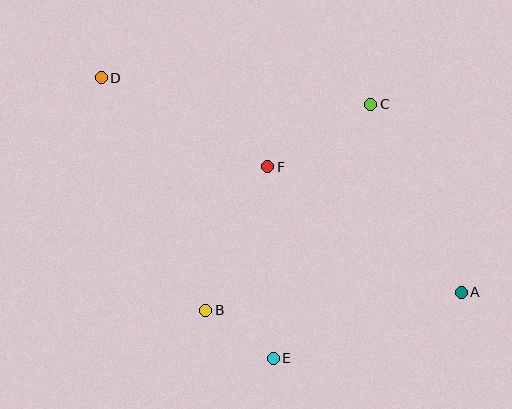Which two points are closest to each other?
Points B and E are closest to each other.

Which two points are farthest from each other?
Points A and D are farthest from each other.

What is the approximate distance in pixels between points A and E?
The distance between A and E is approximately 199 pixels.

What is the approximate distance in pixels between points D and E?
The distance between D and E is approximately 329 pixels.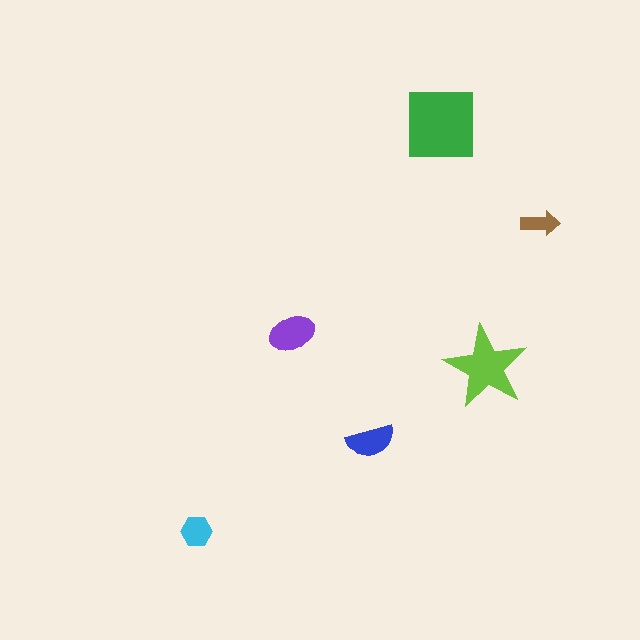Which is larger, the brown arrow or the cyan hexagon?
The cyan hexagon.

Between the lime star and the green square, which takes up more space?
The green square.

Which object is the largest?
The green square.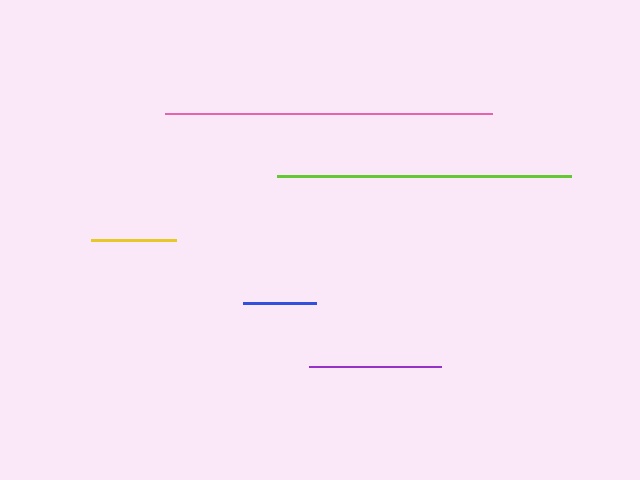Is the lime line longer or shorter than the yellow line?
The lime line is longer than the yellow line.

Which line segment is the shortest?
The blue line is the shortest at approximately 73 pixels.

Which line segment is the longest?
The pink line is the longest at approximately 326 pixels.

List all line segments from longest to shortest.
From longest to shortest: pink, lime, purple, yellow, blue.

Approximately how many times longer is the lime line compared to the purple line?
The lime line is approximately 2.2 times the length of the purple line.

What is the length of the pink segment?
The pink segment is approximately 326 pixels long.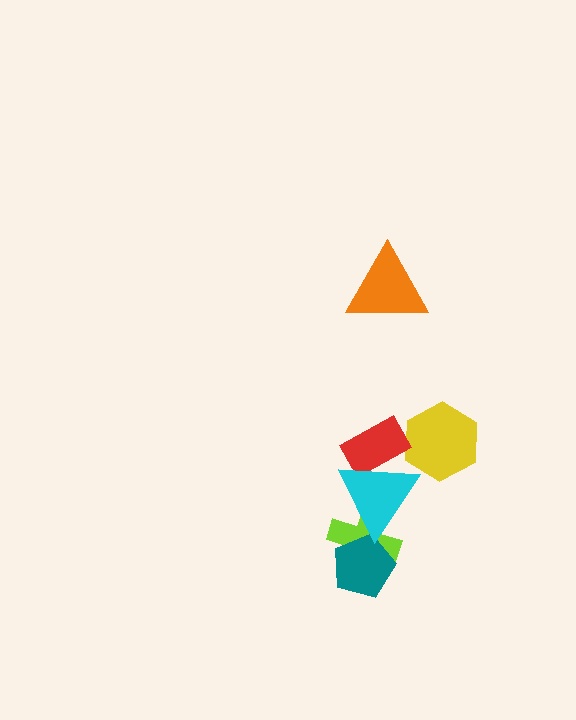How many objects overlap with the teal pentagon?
2 objects overlap with the teal pentagon.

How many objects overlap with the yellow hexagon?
0 objects overlap with the yellow hexagon.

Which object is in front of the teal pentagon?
The cyan triangle is in front of the teal pentagon.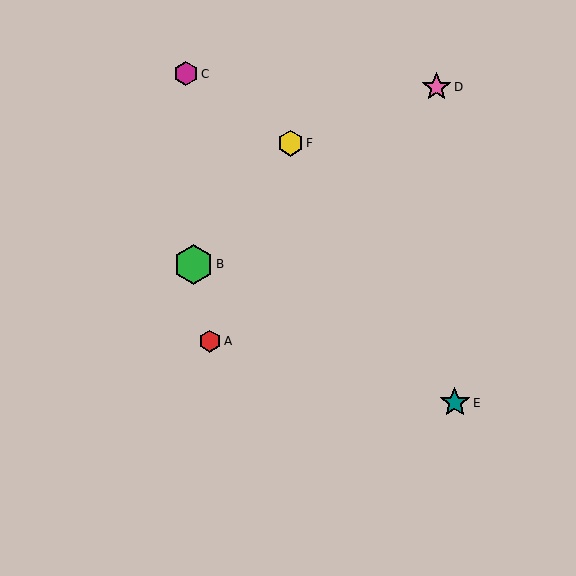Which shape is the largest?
The green hexagon (labeled B) is the largest.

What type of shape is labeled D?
Shape D is a pink star.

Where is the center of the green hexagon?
The center of the green hexagon is at (194, 264).